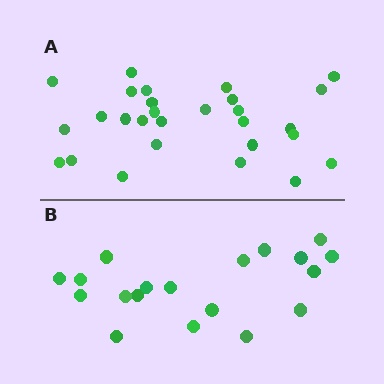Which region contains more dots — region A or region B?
Region A (the top region) has more dots.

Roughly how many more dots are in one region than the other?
Region A has roughly 8 or so more dots than region B.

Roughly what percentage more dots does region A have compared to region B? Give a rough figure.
About 45% more.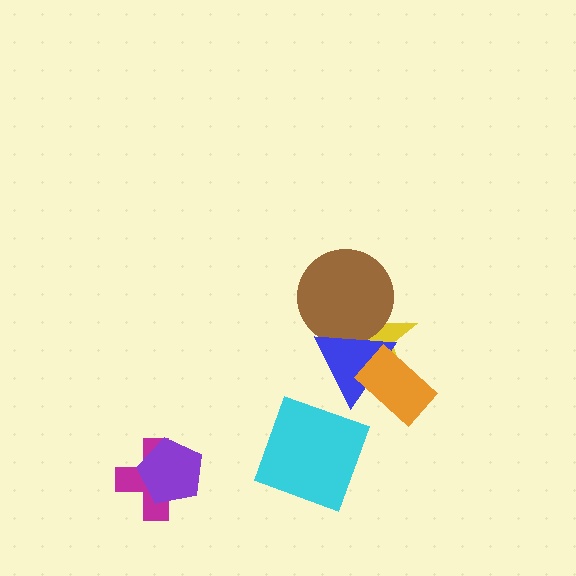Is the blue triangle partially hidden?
Yes, it is partially covered by another shape.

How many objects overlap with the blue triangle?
3 objects overlap with the blue triangle.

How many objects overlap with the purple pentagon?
1 object overlaps with the purple pentagon.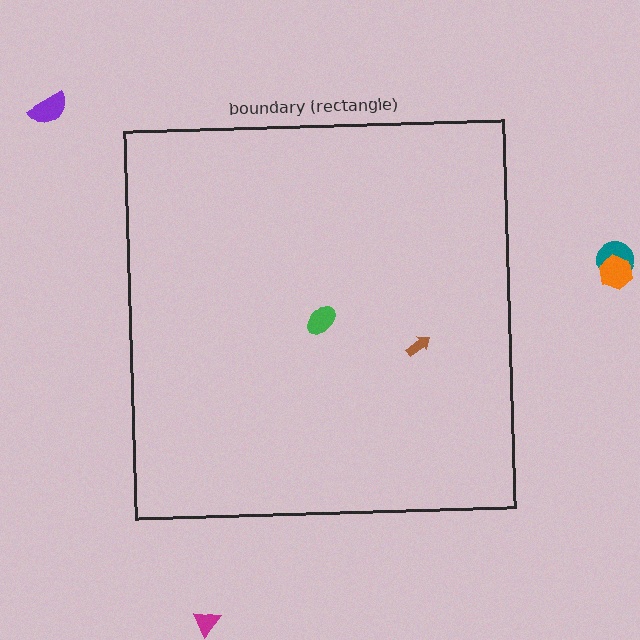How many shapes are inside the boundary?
2 inside, 4 outside.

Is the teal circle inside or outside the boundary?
Outside.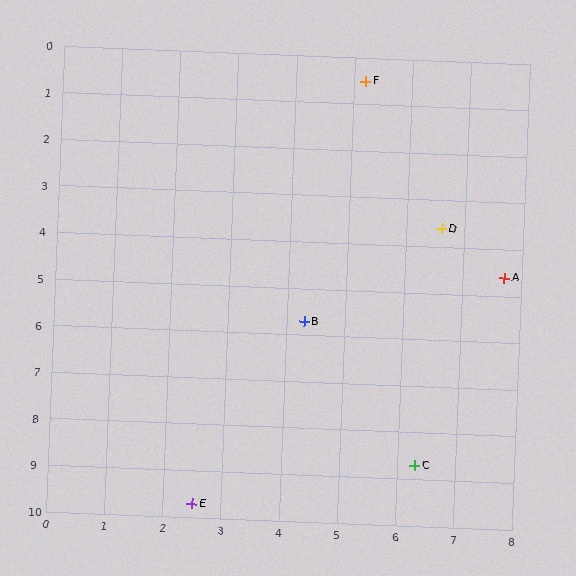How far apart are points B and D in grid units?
Points B and D are about 3.1 grid units apart.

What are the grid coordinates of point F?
Point F is at approximately (5.2, 0.5).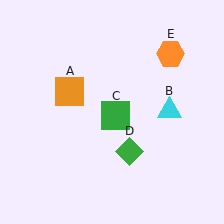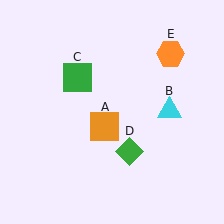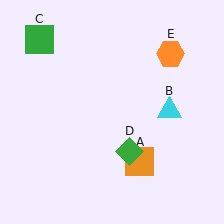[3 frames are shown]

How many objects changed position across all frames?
2 objects changed position: orange square (object A), green square (object C).